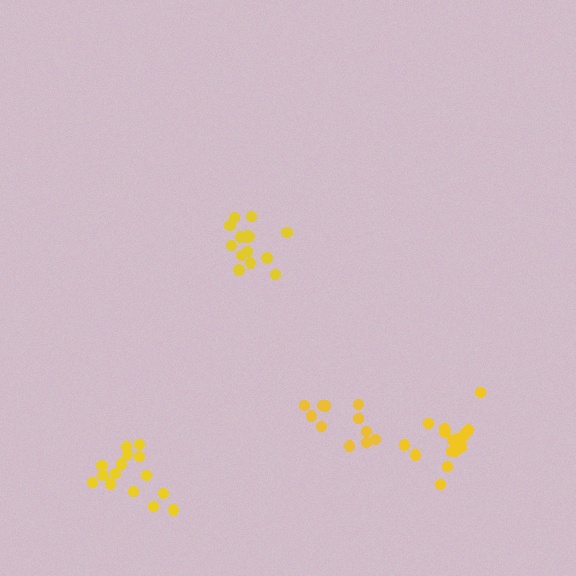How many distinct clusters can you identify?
There are 4 distinct clusters.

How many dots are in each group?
Group 1: 15 dots, Group 2: 11 dots, Group 3: 16 dots, Group 4: 17 dots (59 total).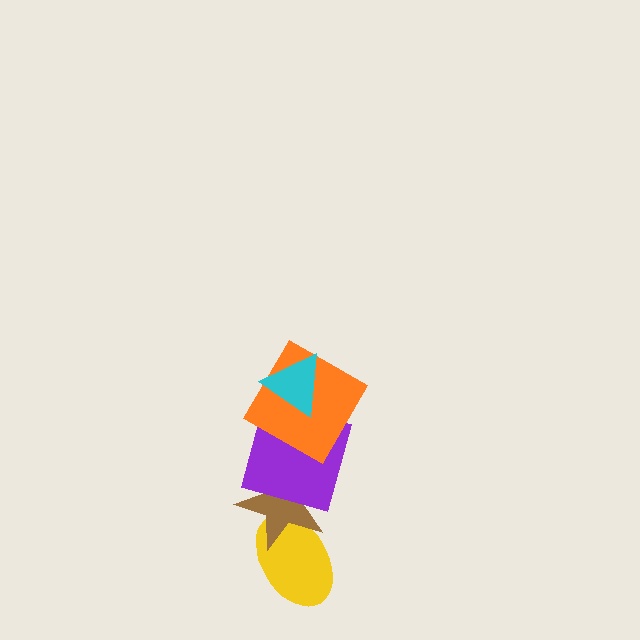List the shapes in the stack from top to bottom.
From top to bottom: the cyan triangle, the orange diamond, the purple square, the brown star, the yellow ellipse.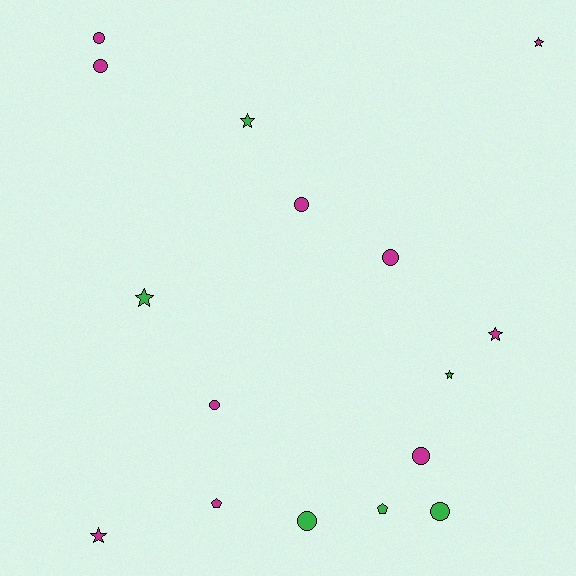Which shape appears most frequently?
Circle, with 8 objects.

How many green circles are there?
There are 2 green circles.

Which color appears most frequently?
Magenta, with 10 objects.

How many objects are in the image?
There are 16 objects.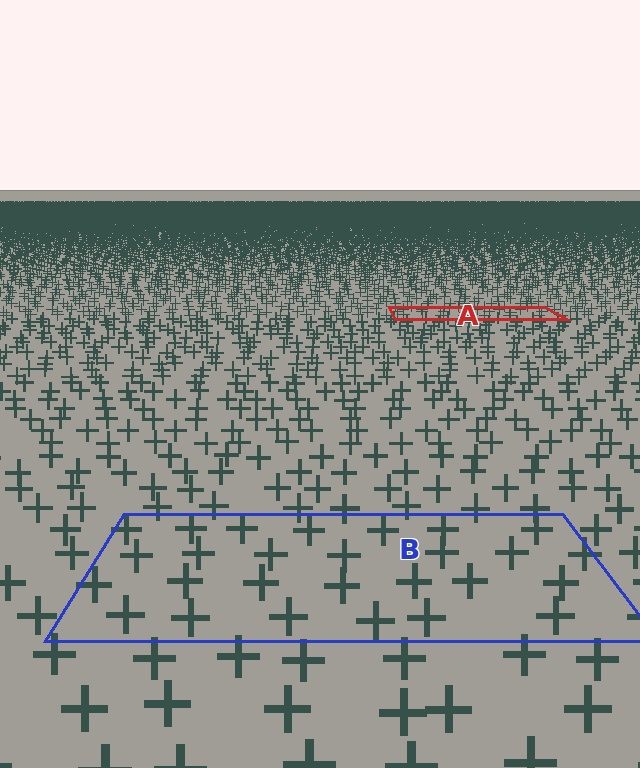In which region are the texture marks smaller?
The texture marks are smaller in region A, because it is farther away.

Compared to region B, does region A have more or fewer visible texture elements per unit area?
Region A has more texture elements per unit area — they are packed more densely because it is farther away.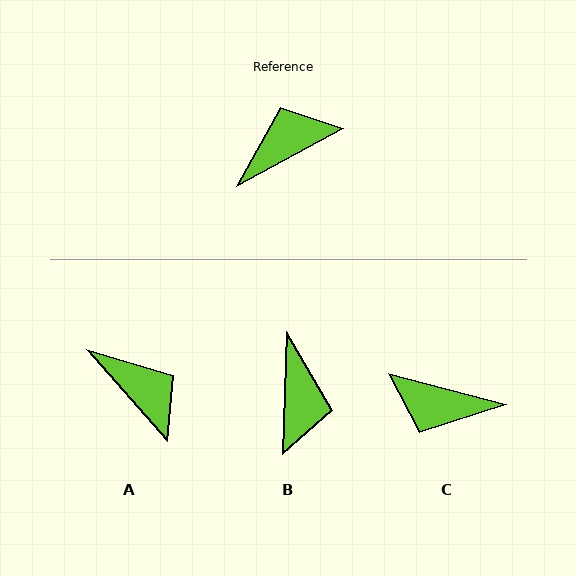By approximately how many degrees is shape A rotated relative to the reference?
Approximately 77 degrees clockwise.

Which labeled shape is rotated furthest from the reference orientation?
C, about 137 degrees away.